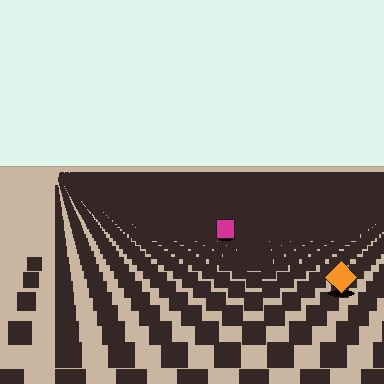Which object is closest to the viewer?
The orange diamond is closest. The texture marks near it are larger and more spread out.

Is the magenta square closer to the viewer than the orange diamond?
No. The orange diamond is closer — you can tell from the texture gradient: the ground texture is coarser near it.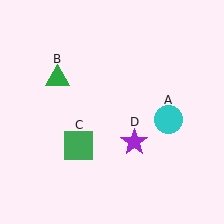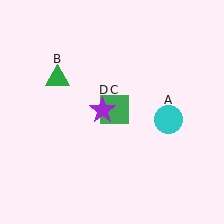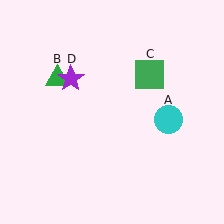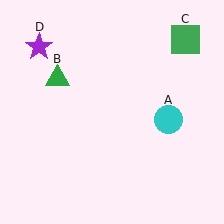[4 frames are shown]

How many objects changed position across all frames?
2 objects changed position: green square (object C), purple star (object D).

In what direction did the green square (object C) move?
The green square (object C) moved up and to the right.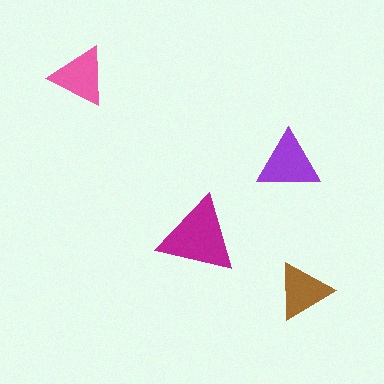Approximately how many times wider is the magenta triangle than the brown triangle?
About 1.5 times wider.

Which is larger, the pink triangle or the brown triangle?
The pink one.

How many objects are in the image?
There are 4 objects in the image.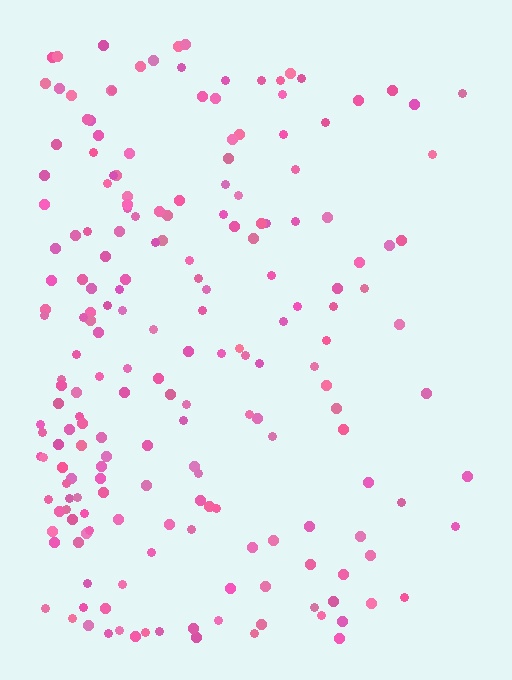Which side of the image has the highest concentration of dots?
The left.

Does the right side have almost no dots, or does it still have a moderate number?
Still a moderate number, just noticeably fewer than the left.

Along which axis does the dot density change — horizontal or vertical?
Horizontal.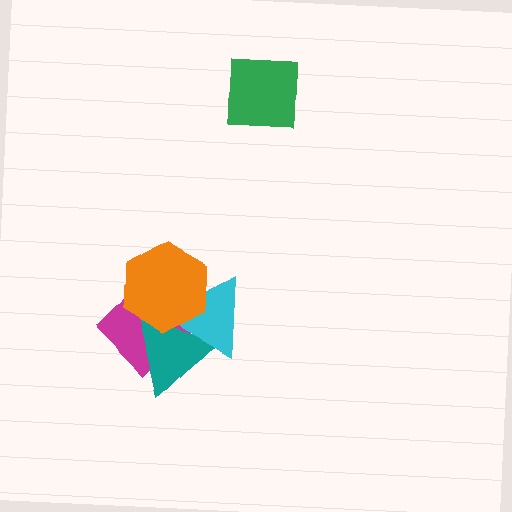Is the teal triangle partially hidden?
Yes, it is partially covered by another shape.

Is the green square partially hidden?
No, no other shape covers it.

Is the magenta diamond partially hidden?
Yes, it is partially covered by another shape.